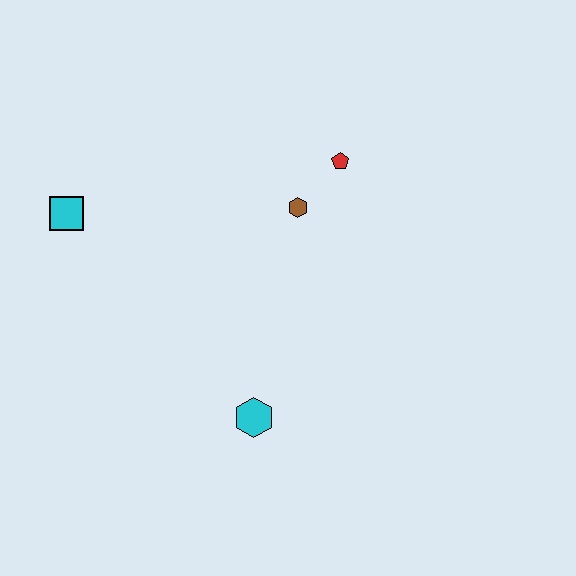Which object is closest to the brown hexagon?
The red pentagon is closest to the brown hexagon.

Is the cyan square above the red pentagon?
No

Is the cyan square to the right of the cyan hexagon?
No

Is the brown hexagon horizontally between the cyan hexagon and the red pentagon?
Yes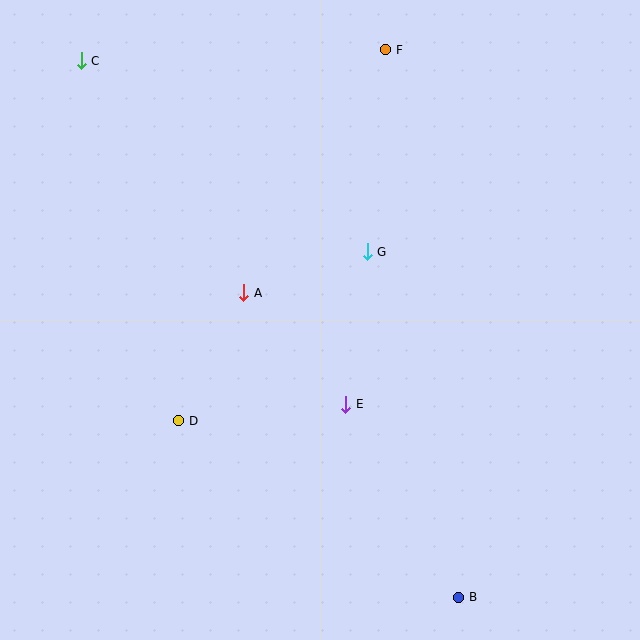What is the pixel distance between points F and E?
The distance between F and E is 357 pixels.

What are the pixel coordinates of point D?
Point D is at (179, 421).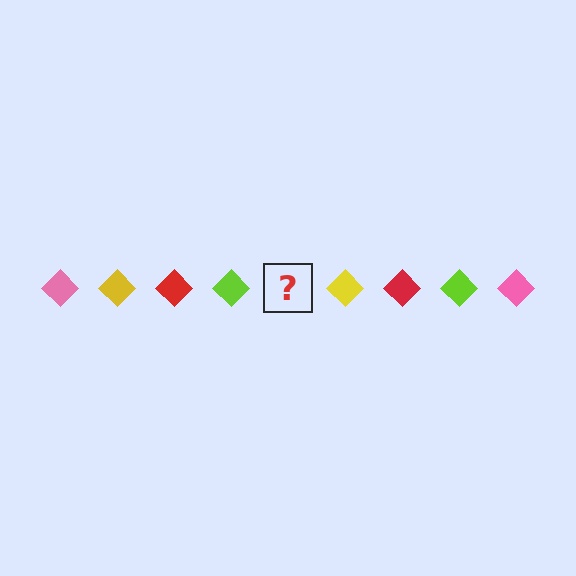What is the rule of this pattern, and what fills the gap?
The rule is that the pattern cycles through pink, yellow, red, lime diamonds. The gap should be filled with a pink diamond.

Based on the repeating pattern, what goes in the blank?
The blank should be a pink diamond.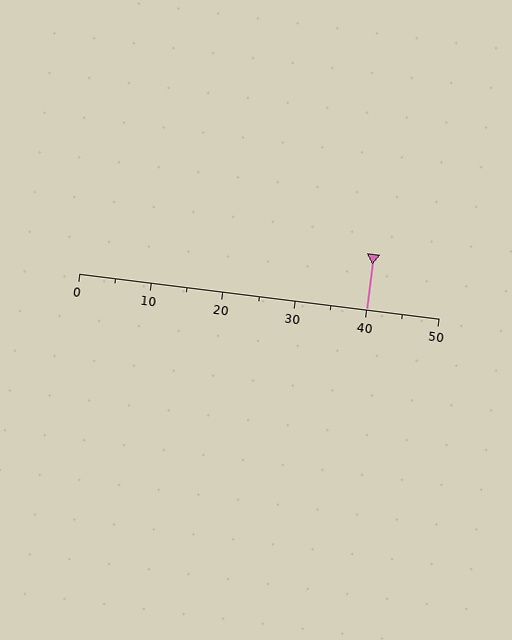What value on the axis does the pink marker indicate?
The marker indicates approximately 40.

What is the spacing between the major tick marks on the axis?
The major ticks are spaced 10 apart.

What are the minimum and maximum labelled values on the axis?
The axis runs from 0 to 50.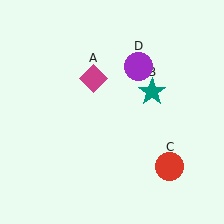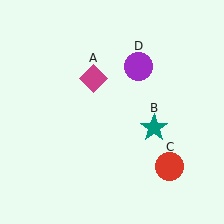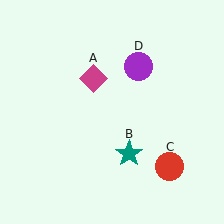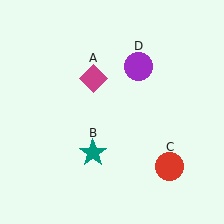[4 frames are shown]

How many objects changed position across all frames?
1 object changed position: teal star (object B).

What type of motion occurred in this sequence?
The teal star (object B) rotated clockwise around the center of the scene.